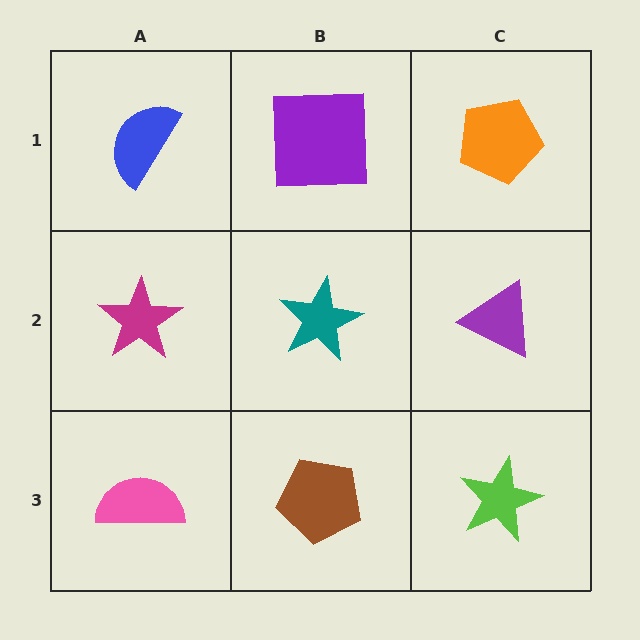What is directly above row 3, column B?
A teal star.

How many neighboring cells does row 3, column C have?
2.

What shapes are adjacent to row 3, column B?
A teal star (row 2, column B), a pink semicircle (row 3, column A), a lime star (row 3, column C).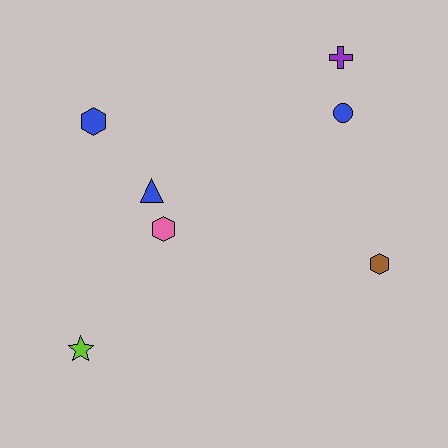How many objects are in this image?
There are 7 objects.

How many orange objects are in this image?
There are no orange objects.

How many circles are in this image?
There is 1 circle.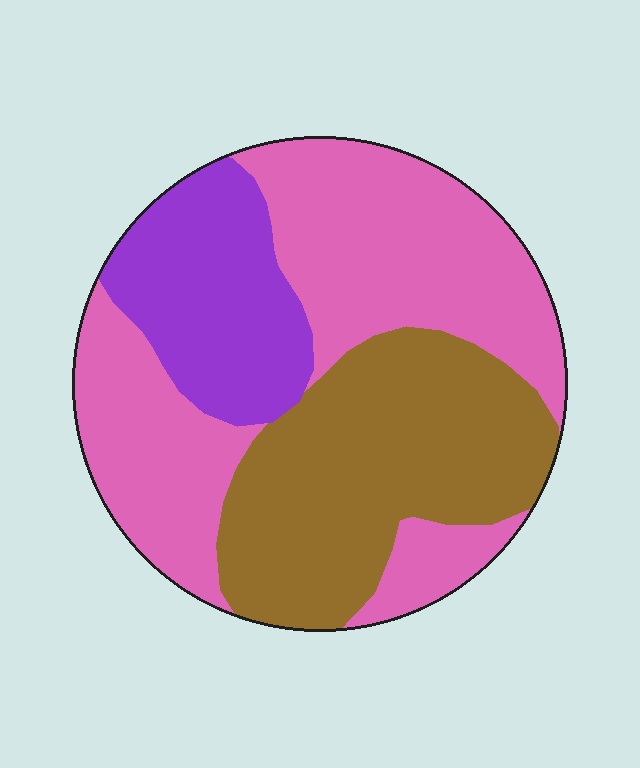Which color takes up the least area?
Purple, at roughly 20%.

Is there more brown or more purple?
Brown.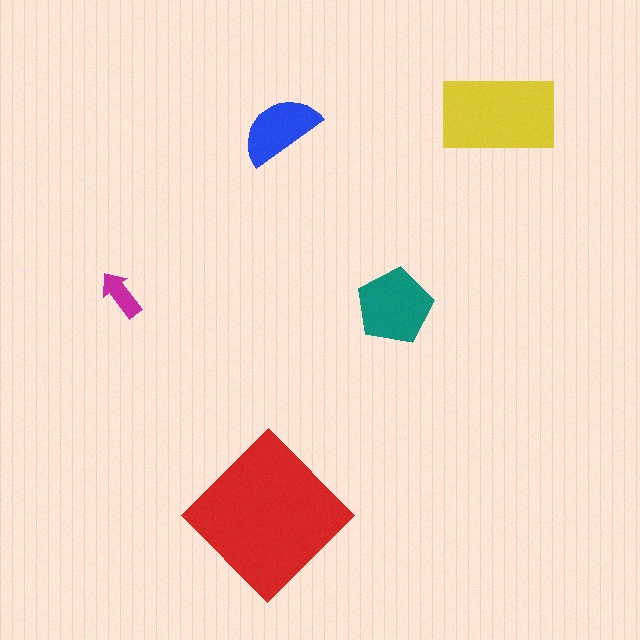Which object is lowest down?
The red diamond is bottommost.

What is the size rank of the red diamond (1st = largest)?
1st.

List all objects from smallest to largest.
The magenta arrow, the blue semicircle, the teal pentagon, the yellow rectangle, the red diamond.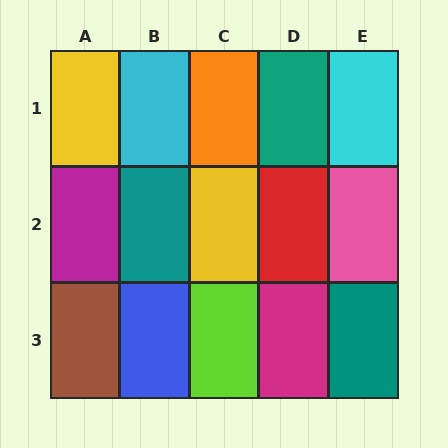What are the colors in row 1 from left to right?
Yellow, cyan, orange, teal, cyan.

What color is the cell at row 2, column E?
Pink.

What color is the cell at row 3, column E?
Teal.